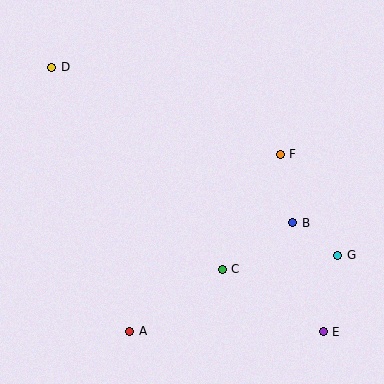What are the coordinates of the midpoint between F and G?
The midpoint between F and G is at (309, 205).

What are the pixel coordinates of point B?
Point B is at (293, 223).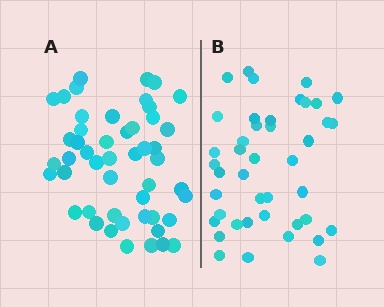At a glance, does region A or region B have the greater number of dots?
Region A (the left region) has more dots.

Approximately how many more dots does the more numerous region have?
Region A has roughly 8 or so more dots than region B.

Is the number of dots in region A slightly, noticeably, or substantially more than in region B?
Region A has only slightly more — the two regions are fairly close. The ratio is roughly 1.2 to 1.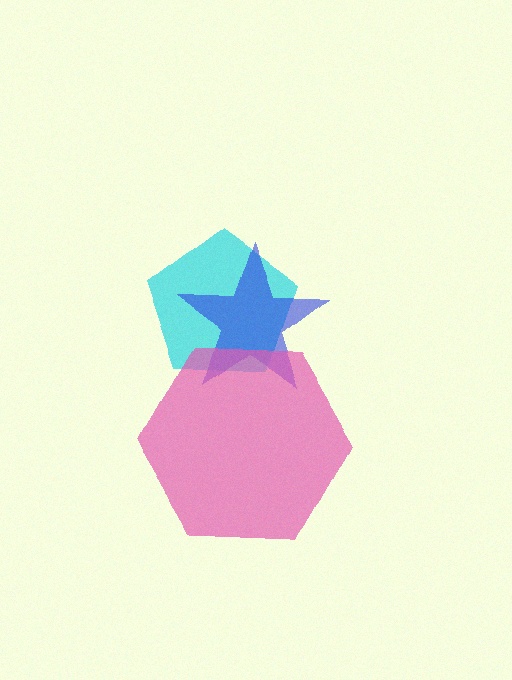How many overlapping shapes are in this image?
There are 3 overlapping shapes in the image.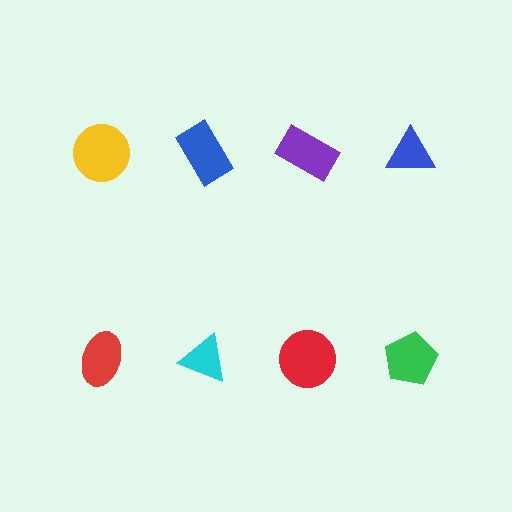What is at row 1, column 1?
A yellow circle.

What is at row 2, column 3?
A red circle.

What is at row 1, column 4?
A blue triangle.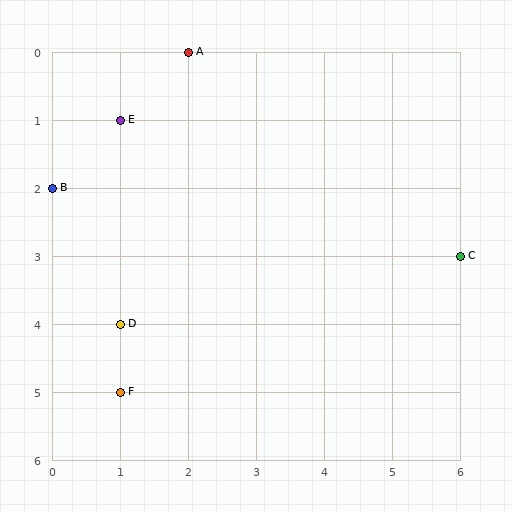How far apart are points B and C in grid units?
Points B and C are 6 columns and 1 row apart (about 6.1 grid units diagonally).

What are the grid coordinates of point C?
Point C is at grid coordinates (6, 3).